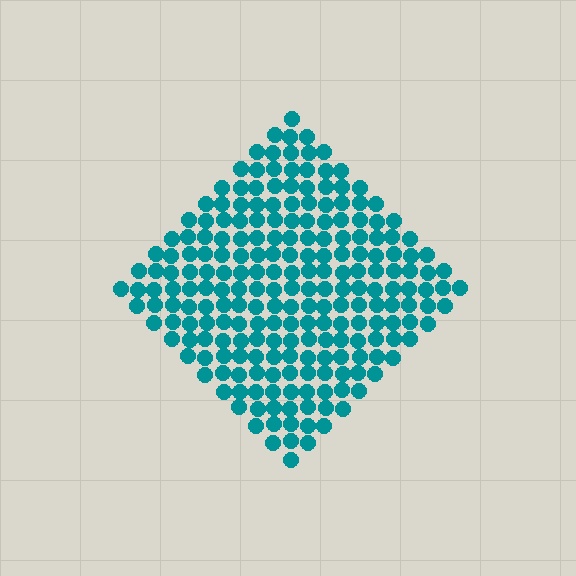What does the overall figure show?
The overall figure shows a diamond.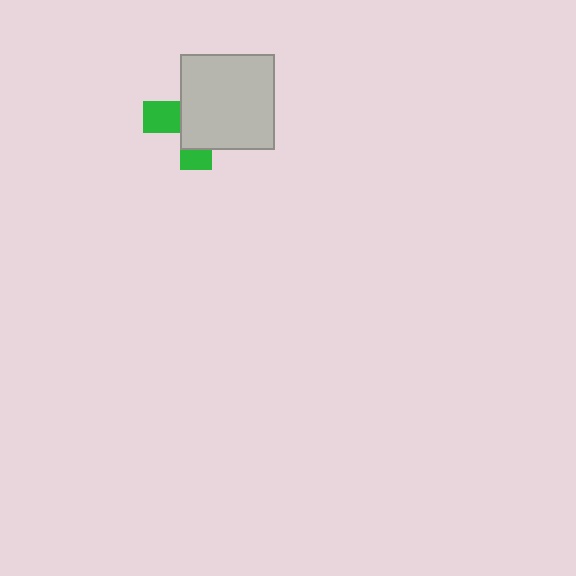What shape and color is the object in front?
The object in front is a light gray square.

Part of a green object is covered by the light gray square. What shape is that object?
It is a cross.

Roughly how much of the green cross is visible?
A small part of it is visible (roughly 31%).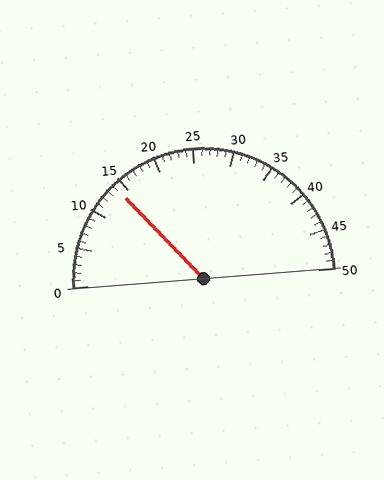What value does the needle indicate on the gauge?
The needle indicates approximately 14.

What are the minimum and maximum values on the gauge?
The gauge ranges from 0 to 50.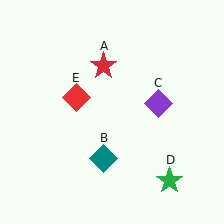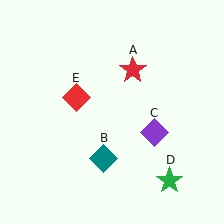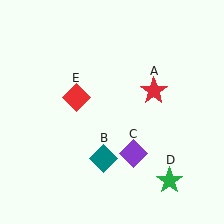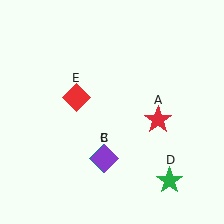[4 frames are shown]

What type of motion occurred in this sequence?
The red star (object A), purple diamond (object C) rotated clockwise around the center of the scene.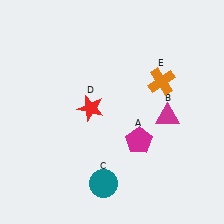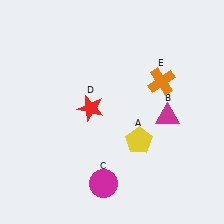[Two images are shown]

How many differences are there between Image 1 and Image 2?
There are 2 differences between the two images.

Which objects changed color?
A changed from magenta to yellow. C changed from teal to magenta.